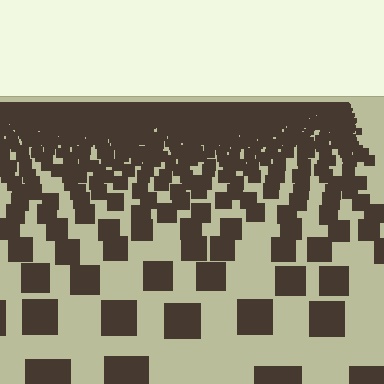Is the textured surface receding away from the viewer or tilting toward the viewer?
The surface is receding away from the viewer. Texture elements get smaller and denser toward the top.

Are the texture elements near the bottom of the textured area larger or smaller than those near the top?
Larger. Near the bottom, elements are closer to the viewer and appear at a bigger on-screen size.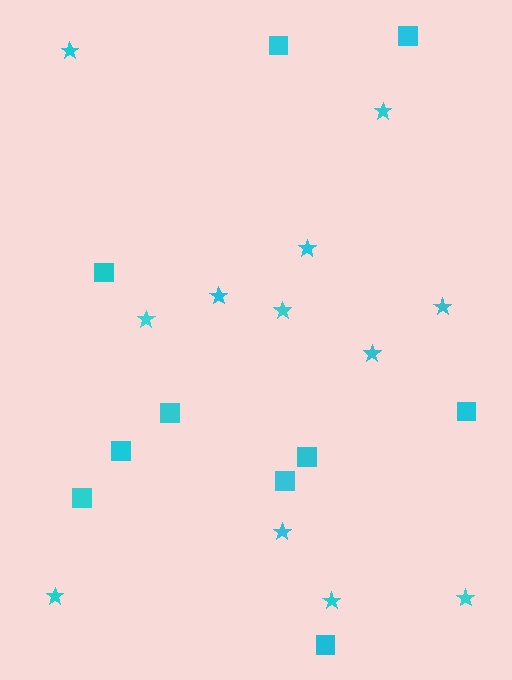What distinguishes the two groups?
There are 2 groups: one group of squares (10) and one group of stars (12).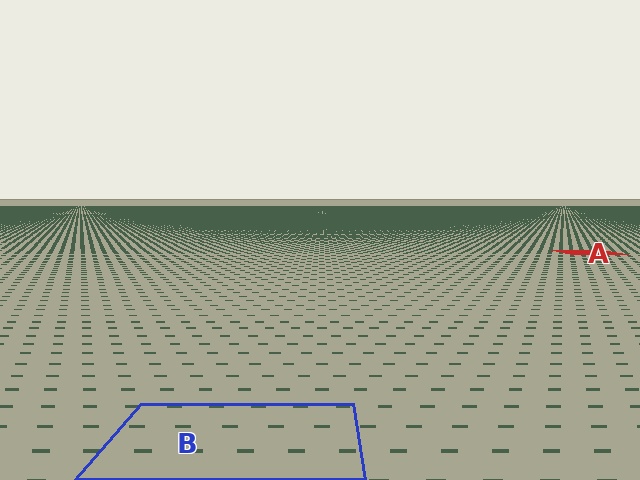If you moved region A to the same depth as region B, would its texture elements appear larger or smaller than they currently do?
They would appear larger. At a closer depth, the same texture elements are projected at a bigger on-screen size.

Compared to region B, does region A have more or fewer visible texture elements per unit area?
Region A has more texture elements per unit area — they are packed more densely because it is farther away.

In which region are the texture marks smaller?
The texture marks are smaller in region A, because it is farther away.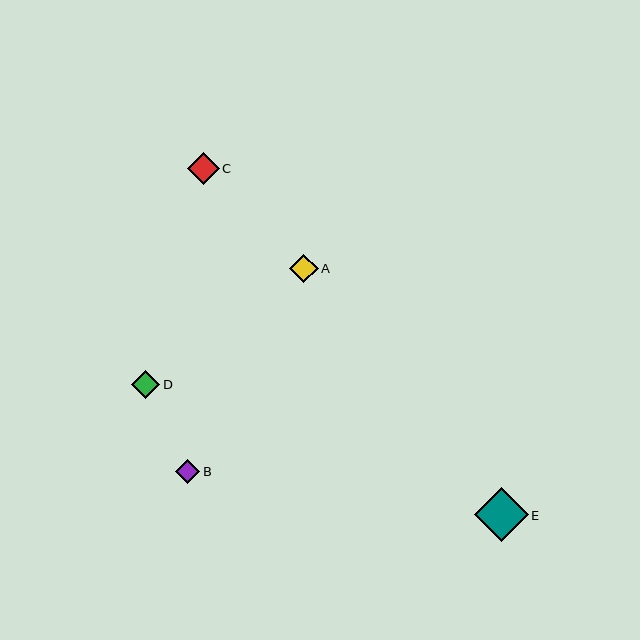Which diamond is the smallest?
Diamond B is the smallest with a size of approximately 24 pixels.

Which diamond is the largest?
Diamond E is the largest with a size of approximately 54 pixels.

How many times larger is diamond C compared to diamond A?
Diamond C is approximately 1.1 times the size of diamond A.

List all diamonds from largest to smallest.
From largest to smallest: E, C, D, A, B.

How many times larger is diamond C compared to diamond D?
Diamond C is approximately 1.1 times the size of diamond D.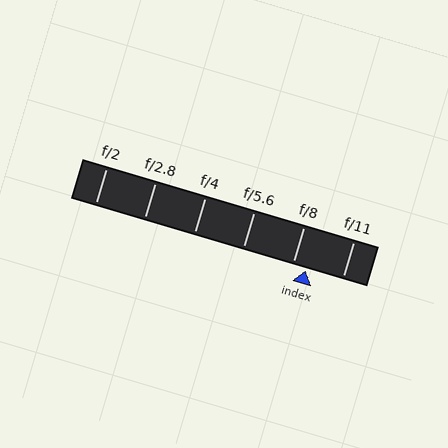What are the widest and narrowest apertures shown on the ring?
The widest aperture shown is f/2 and the narrowest is f/11.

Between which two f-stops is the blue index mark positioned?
The index mark is between f/8 and f/11.